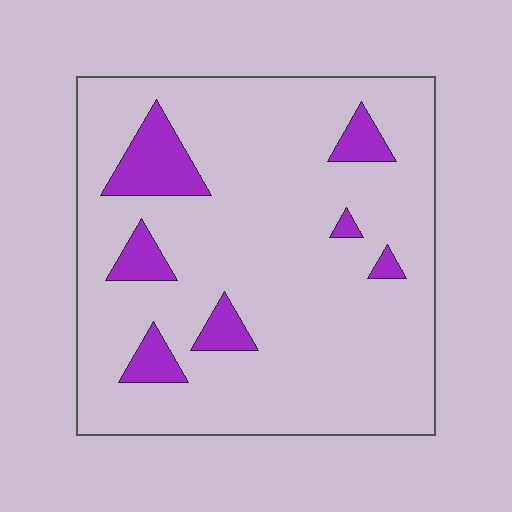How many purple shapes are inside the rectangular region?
7.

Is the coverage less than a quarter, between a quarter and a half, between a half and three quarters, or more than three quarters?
Less than a quarter.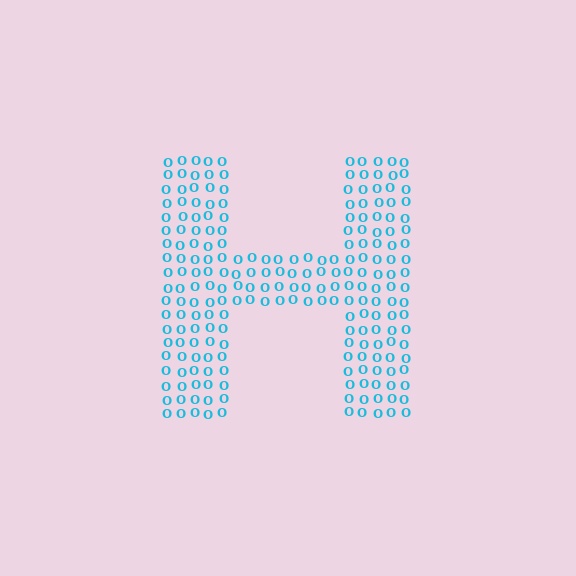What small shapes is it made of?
It is made of small letter O's.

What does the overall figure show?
The overall figure shows the letter H.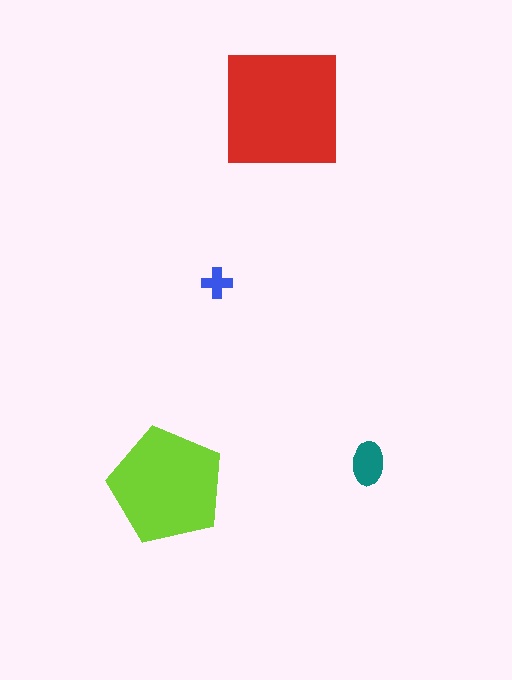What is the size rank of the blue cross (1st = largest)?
4th.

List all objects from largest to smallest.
The red square, the lime pentagon, the teal ellipse, the blue cross.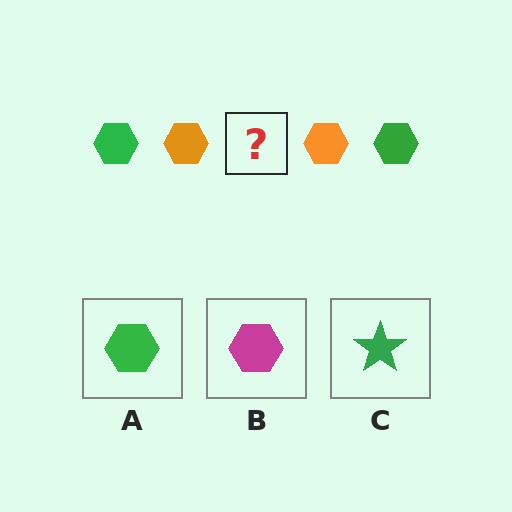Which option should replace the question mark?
Option A.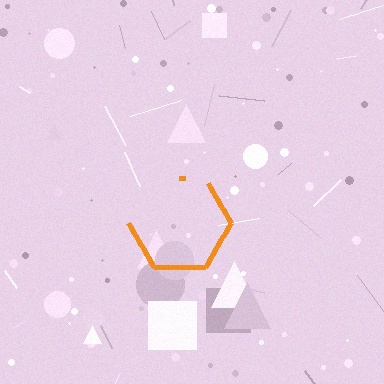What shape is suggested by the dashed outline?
The dashed outline suggests a hexagon.